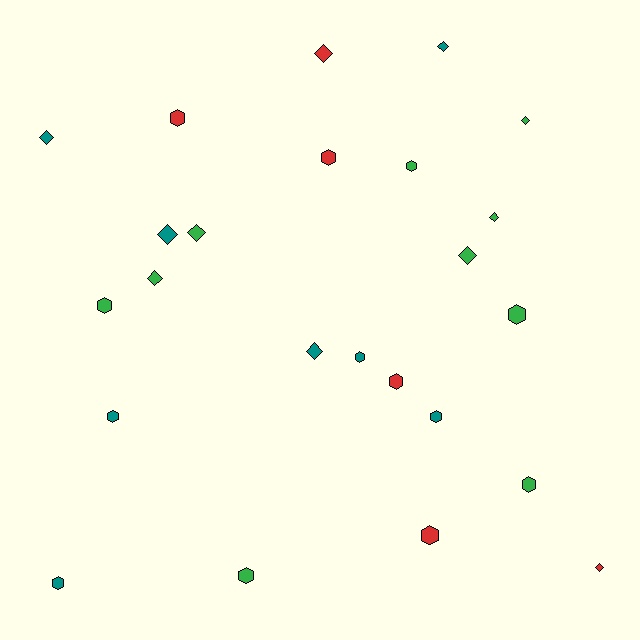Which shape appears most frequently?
Hexagon, with 13 objects.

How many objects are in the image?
There are 24 objects.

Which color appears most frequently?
Green, with 10 objects.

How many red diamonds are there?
There are 2 red diamonds.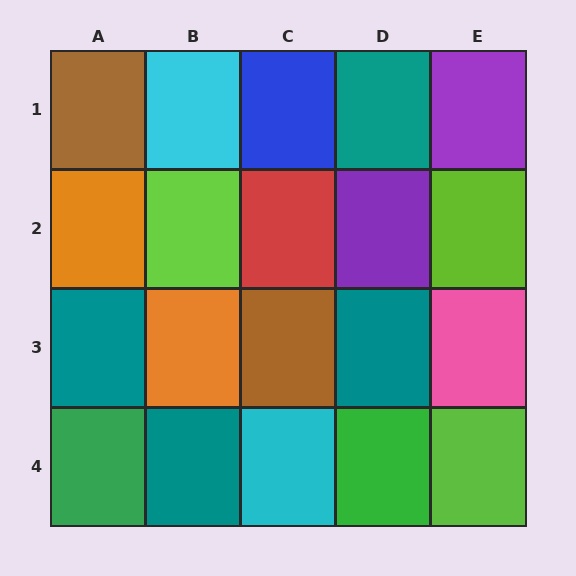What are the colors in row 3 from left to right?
Teal, orange, brown, teal, pink.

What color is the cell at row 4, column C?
Cyan.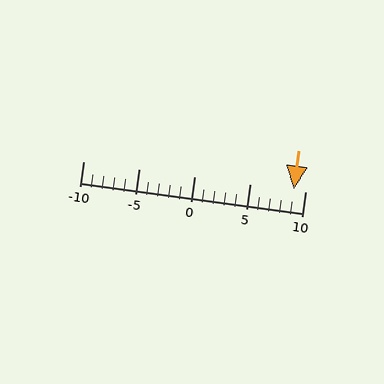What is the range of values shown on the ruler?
The ruler shows values from -10 to 10.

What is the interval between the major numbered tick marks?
The major tick marks are spaced 5 units apart.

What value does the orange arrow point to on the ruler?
The orange arrow points to approximately 9.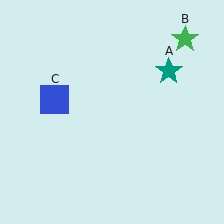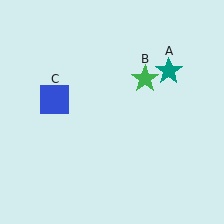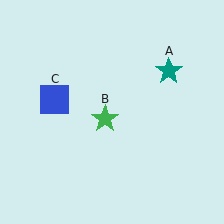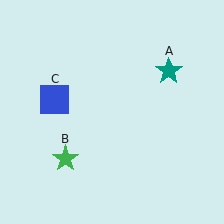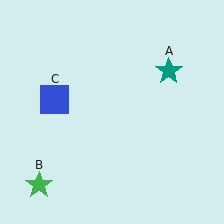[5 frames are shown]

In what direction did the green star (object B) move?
The green star (object B) moved down and to the left.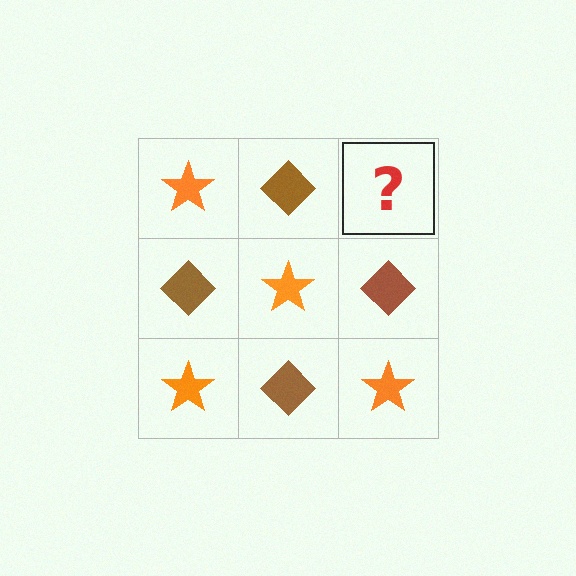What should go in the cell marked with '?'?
The missing cell should contain an orange star.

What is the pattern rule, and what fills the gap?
The rule is that it alternates orange star and brown diamond in a checkerboard pattern. The gap should be filled with an orange star.